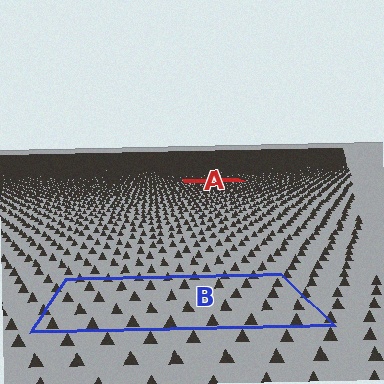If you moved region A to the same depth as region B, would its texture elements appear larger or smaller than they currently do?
They would appear larger. At a closer depth, the same texture elements are projected at a bigger on-screen size.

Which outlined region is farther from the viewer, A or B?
Region A is farther from the viewer — the texture elements inside it appear smaller and more densely packed.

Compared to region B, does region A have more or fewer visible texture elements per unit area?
Region A has more texture elements per unit area — they are packed more densely because it is farther away.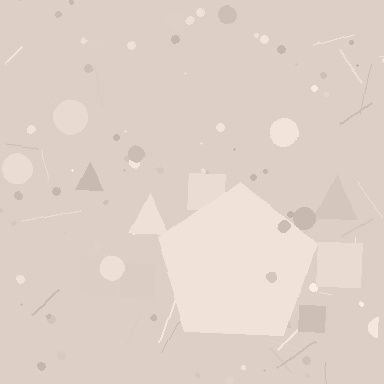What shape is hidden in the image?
A pentagon is hidden in the image.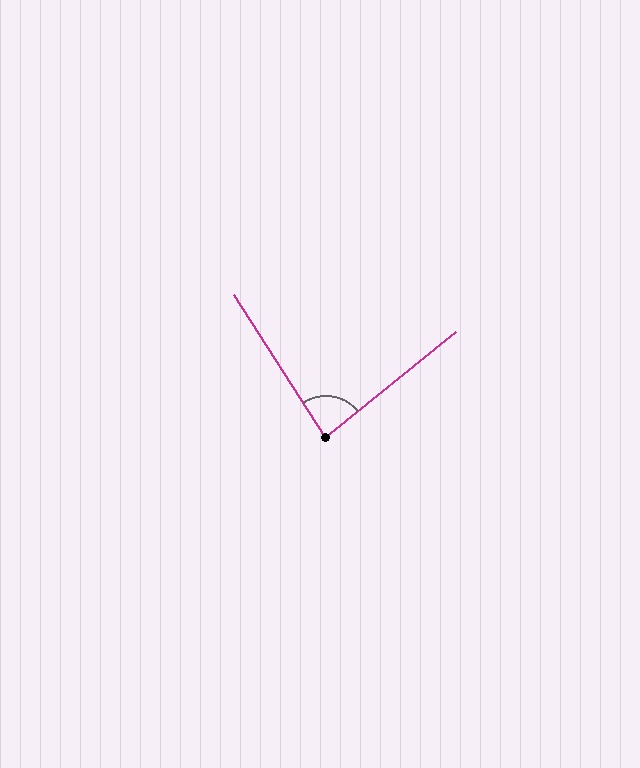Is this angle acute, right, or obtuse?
It is acute.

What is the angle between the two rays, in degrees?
Approximately 84 degrees.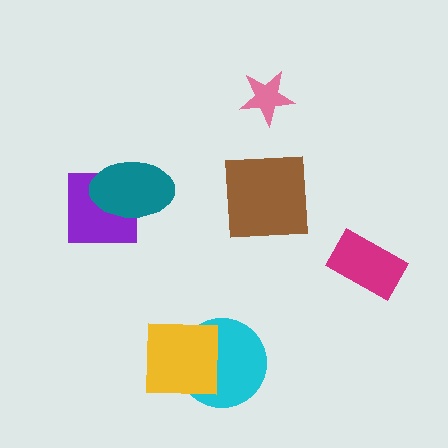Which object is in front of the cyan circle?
The yellow square is in front of the cyan circle.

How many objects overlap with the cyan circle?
1 object overlaps with the cyan circle.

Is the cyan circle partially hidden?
Yes, it is partially covered by another shape.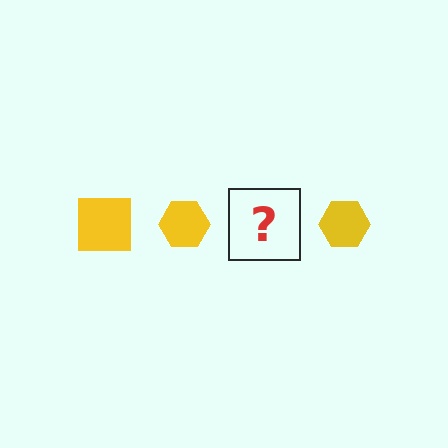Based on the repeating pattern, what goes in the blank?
The blank should be a yellow square.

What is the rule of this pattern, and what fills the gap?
The rule is that the pattern cycles through square, hexagon shapes in yellow. The gap should be filled with a yellow square.